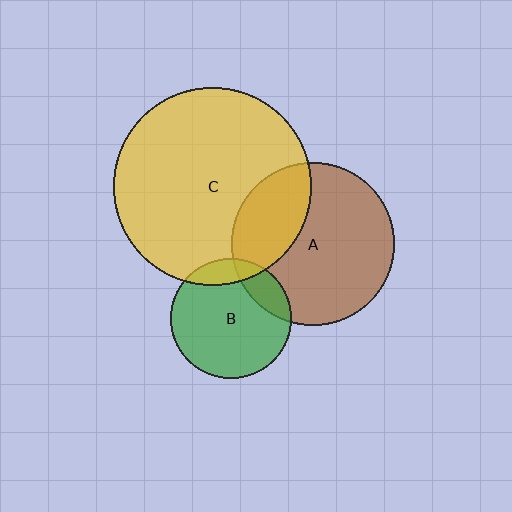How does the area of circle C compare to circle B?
Approximately 2.7 times.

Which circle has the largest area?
Circle C (yellow).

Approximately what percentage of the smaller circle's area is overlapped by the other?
Approximately 15%.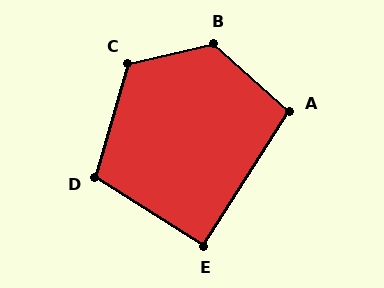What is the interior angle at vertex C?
Approximately 119 degrees (obtuse).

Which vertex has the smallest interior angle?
E, at approximately 90 degrees.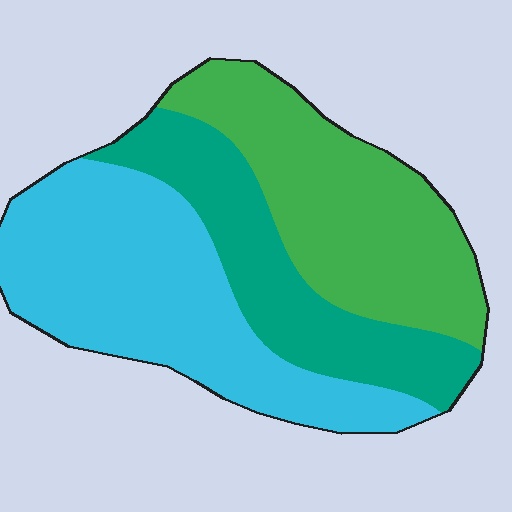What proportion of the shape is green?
Green covers 34% of the shape.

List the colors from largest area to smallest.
From largest to smallest: cyan, green, teal.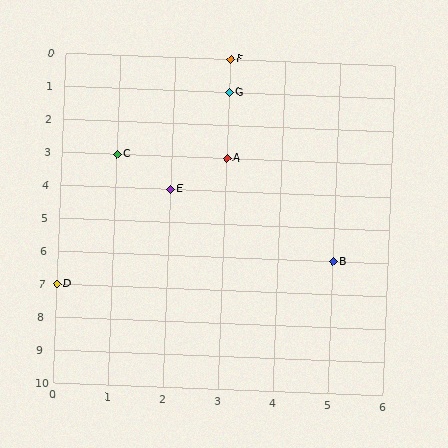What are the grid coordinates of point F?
Point F is at grid coordinates (3, 0).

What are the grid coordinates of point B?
Point B is at grid coordinates (5, 6).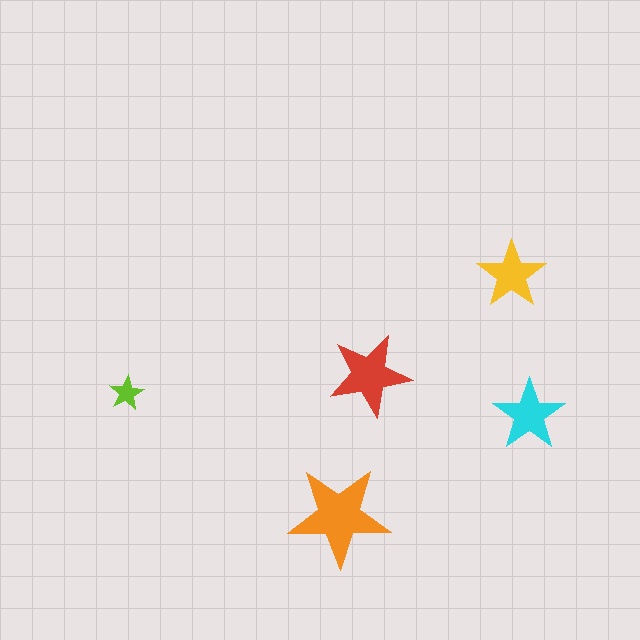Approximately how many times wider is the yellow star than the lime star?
About 2 times wider.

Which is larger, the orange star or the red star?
The orange one.